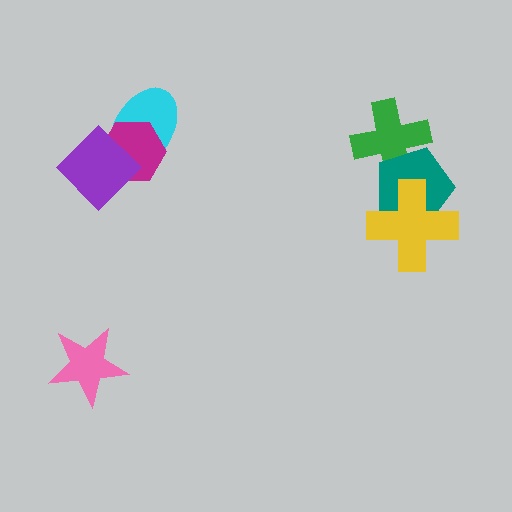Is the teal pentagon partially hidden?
Yes, it is partially covered by another shape.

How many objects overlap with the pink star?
0 objects overlap with the pink star.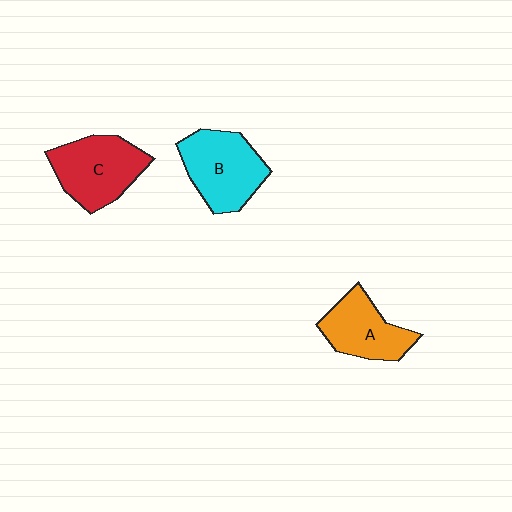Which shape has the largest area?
Shape C (red).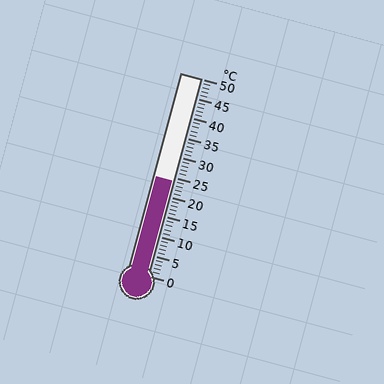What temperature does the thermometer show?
The thermometer shows approximately 24°C.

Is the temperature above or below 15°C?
The temperature is above 15°C.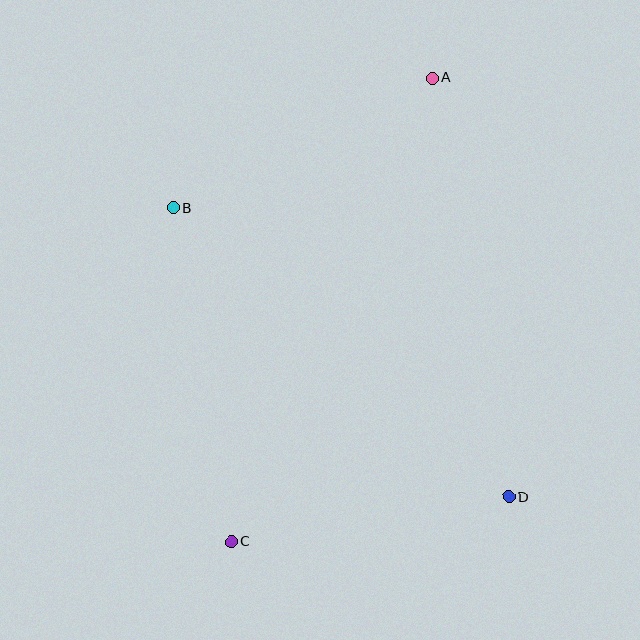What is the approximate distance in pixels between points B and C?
The distance between B and C is approximately 339 pixels.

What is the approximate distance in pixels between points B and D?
The distance between B and D is approximately 443 pixels.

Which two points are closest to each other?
Points C and D are closest to each other.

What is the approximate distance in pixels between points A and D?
The distance between A and D is approximately 426 pixels.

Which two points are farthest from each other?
Points A and C are farthest from each other.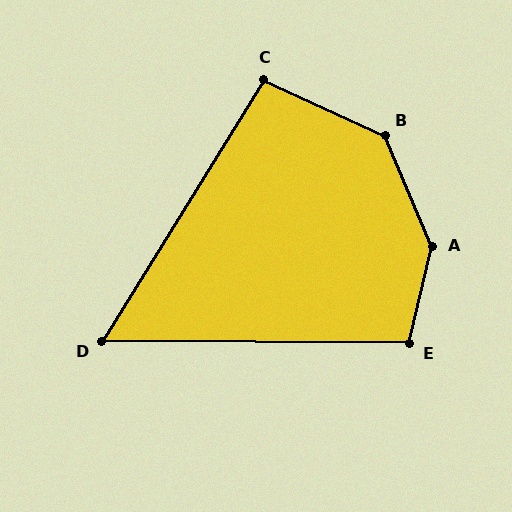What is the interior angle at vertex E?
Approximately 103 degrees (obtuse).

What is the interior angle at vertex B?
Approximately 138 degrees (obtuse).